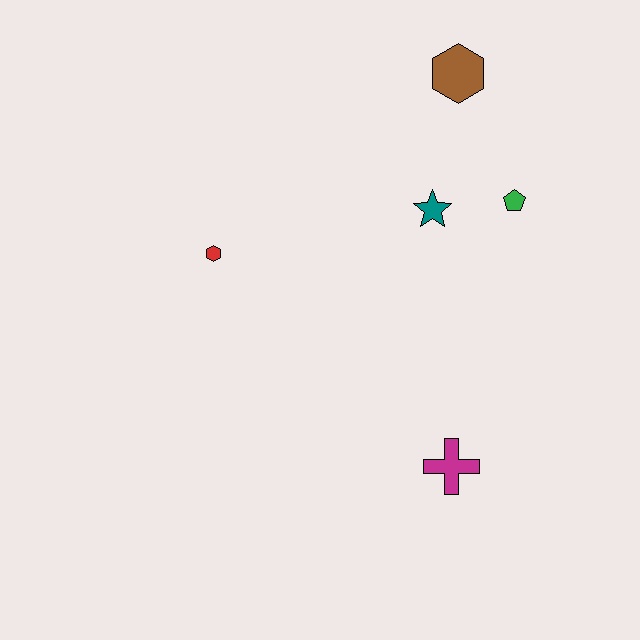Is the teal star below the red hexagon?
No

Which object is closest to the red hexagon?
The teal star is closest to the red hexagon.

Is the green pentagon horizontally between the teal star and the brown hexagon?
No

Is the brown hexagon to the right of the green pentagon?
No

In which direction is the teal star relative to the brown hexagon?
The teal star is below the brown hexagon.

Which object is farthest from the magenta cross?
The brown hexagon is farthest from the magenta cross.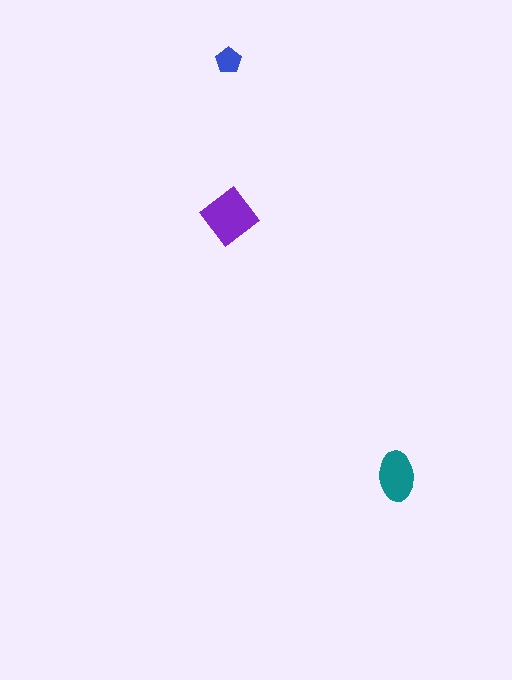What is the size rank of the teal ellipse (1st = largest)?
2nd.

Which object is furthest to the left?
The blue pentagon is leftmost.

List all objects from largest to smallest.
The purple diamond, the teal ellipse, the blue pentagon.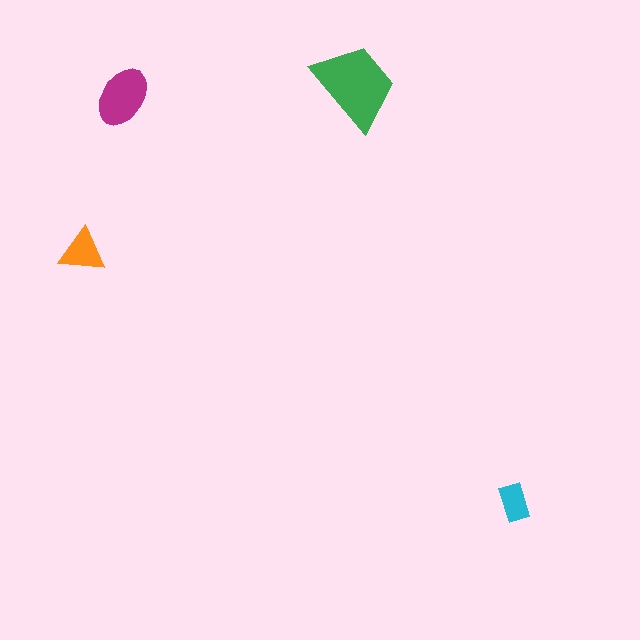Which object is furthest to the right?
The cyan rectangle is rightmost.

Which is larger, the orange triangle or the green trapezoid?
The green trapezoid.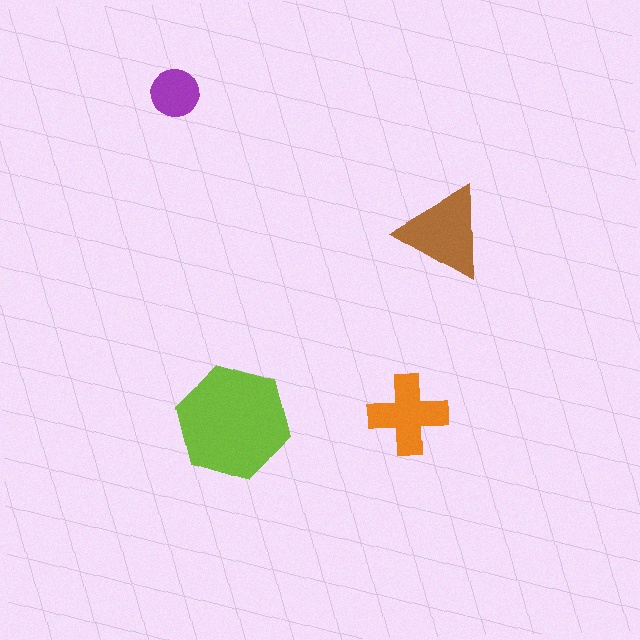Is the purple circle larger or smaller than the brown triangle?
Smaller.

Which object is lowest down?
The lime hexagon is bottommost.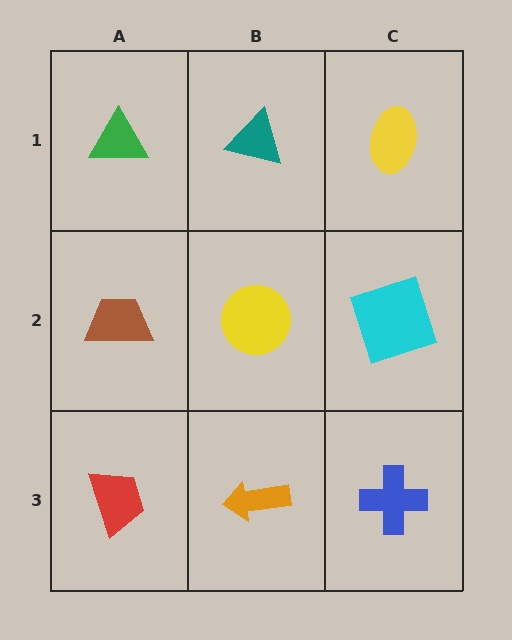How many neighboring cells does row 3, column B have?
3.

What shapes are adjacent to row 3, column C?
A cyan square (row 2, column C), an orange arrow (row 3, column B).